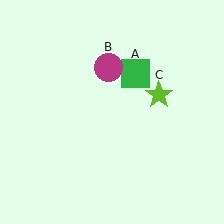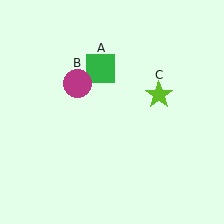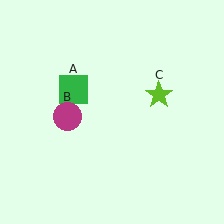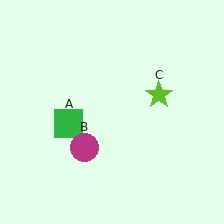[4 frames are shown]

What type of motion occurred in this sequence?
The green square (object A), magenta circle (object B) rotated counterclockwise around the center of the scene.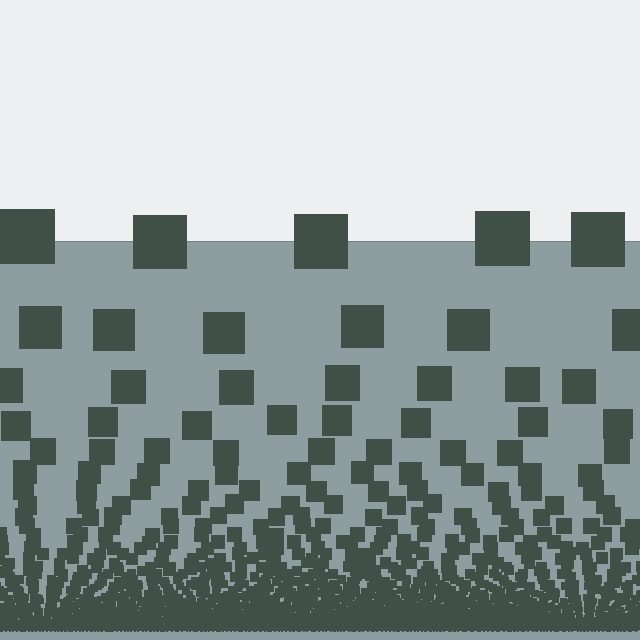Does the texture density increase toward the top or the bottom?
Density increases toward the bottom.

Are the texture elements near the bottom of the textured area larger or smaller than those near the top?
Smaller. The gradient is inverted — elements near the bottom are smaller and denser.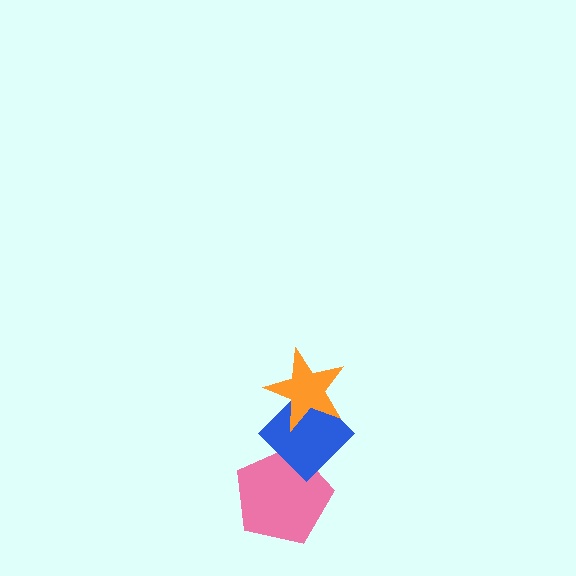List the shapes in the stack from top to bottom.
From top to bottom: the orange star, the blue diamond, the pink pentagon.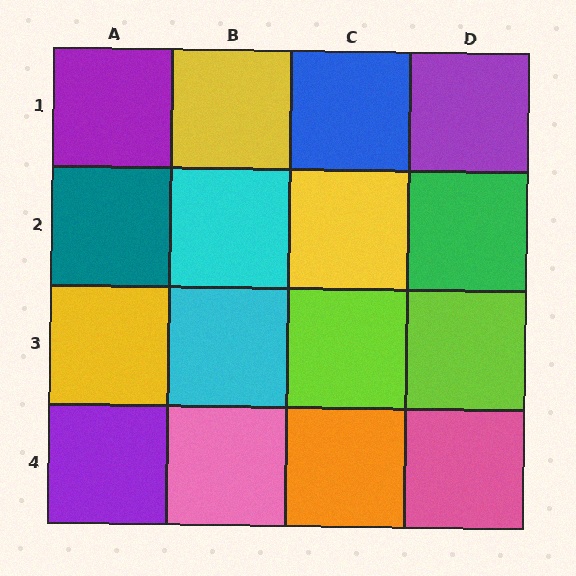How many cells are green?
1 cell is green.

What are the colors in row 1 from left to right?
Purple, yellow, blue, purple.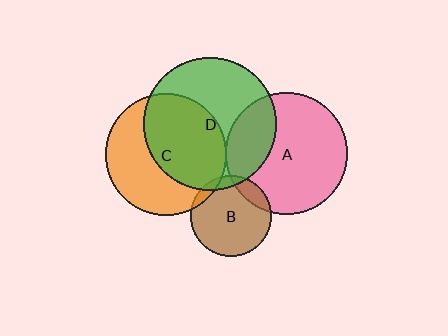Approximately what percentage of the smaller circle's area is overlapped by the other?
Approximately 25%.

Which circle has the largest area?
Circle D (green).